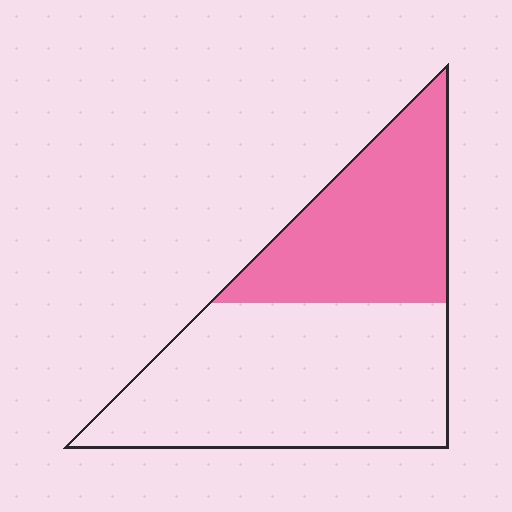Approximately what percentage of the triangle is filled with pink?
Approximately 40%.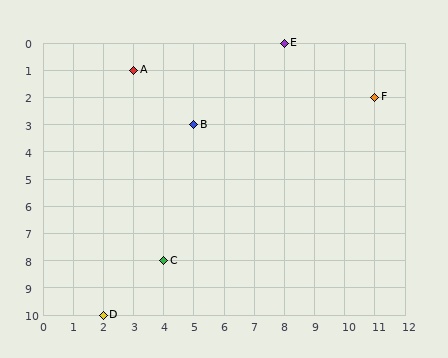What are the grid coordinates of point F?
Point F is at grid coordinates (11, 2).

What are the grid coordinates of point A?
Point A is at grid coordinates (3, 1).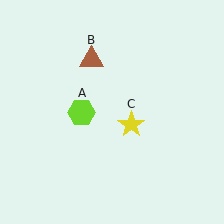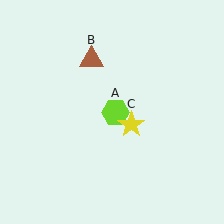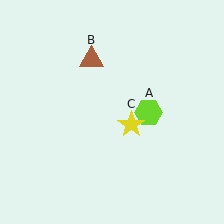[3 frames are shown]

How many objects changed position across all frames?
1 object changed position: lime hexagon (object A).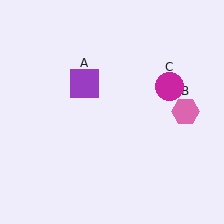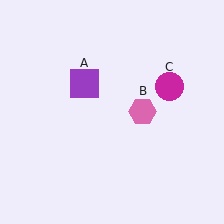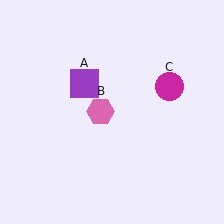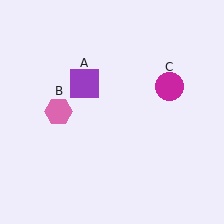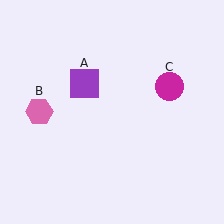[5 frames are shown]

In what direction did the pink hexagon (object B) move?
The pink hexagon (object B) moved left.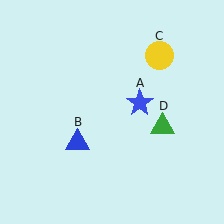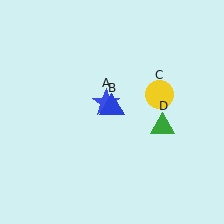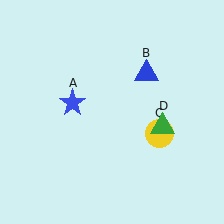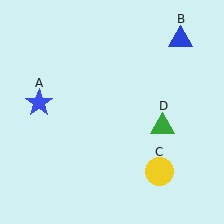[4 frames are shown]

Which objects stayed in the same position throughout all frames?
Green triangle (object D) remained stationary.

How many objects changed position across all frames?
3 objects changed position: blue star (object A), blue triangle (object B), yellow circle (object C).